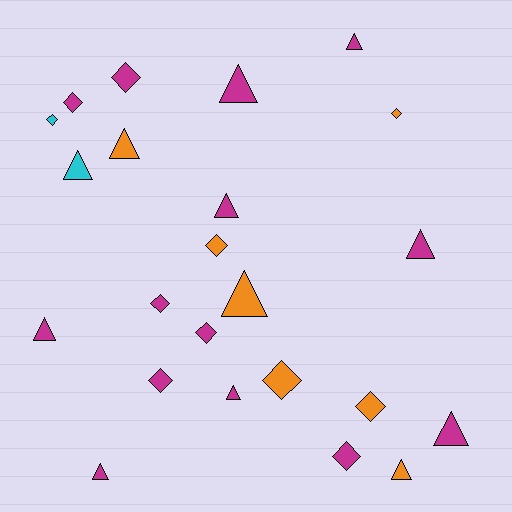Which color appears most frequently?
Magenta, with 14 objects.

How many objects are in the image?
There are 23 objects.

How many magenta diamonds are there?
There are 6 magenta diamonds.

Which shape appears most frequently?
Triangle, with 12 objects.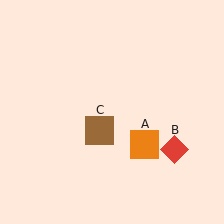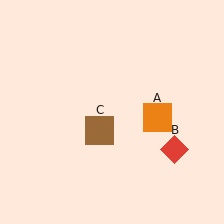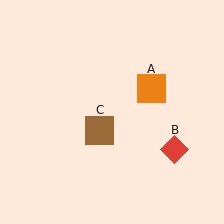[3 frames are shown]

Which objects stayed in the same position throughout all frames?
Red diamond (object B) and brown square (object C) remained stationary.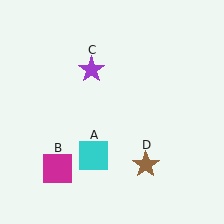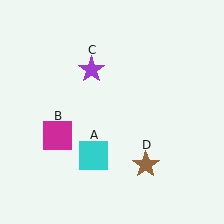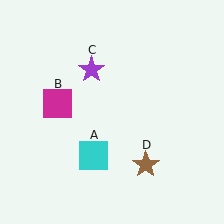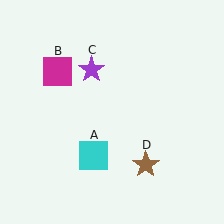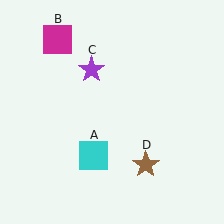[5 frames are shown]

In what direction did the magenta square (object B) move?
The magenta square (object B) moved up.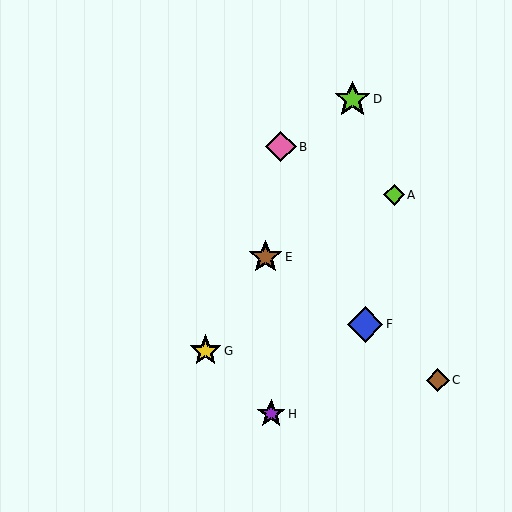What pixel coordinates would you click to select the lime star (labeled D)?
Click at (352, 99) to select the lime star D.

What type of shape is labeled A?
Shape A is a lime diamond.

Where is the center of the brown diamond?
The center of the brown diamond is at (438, 380).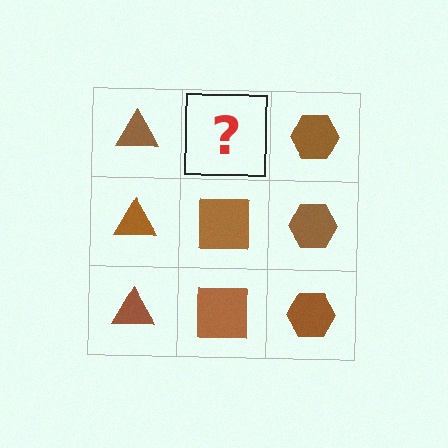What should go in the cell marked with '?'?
The missing cell should contain a brown square.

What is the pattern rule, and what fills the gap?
The rule is that each column has a consistent shape. The gap should be filled with a brown square.